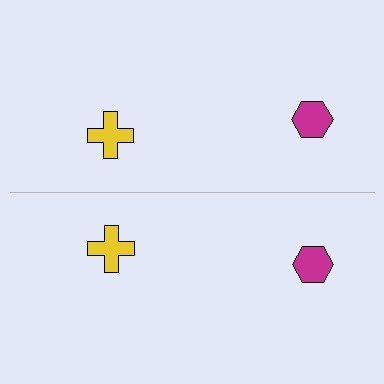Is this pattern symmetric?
Yes, this pattern has bilateral (reflection) symmetry.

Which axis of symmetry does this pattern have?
The pattern has a horizontal axis of symmetry running through the center of the image.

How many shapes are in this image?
There are 4 shapes in this image.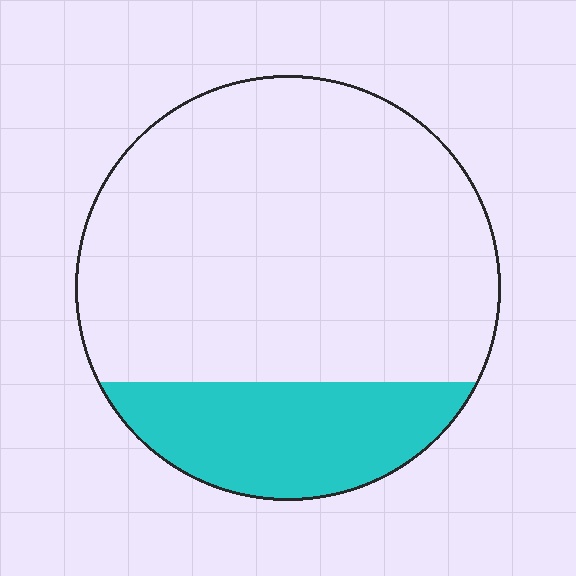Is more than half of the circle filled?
No.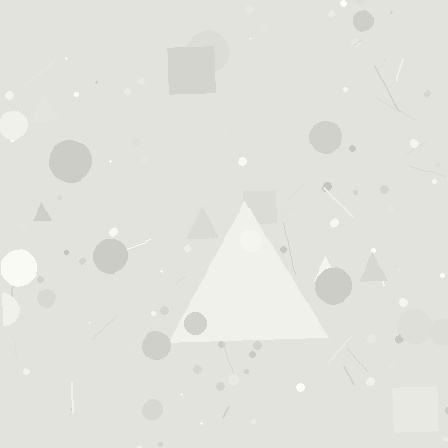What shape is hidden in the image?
A triangle is hidden in the image.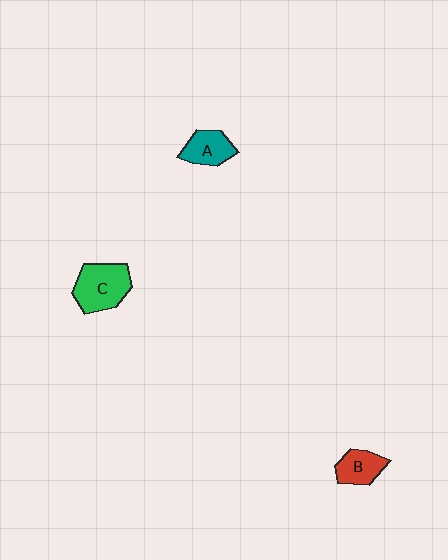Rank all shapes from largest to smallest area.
From largest to smallest: C (green), A (teal), B (red).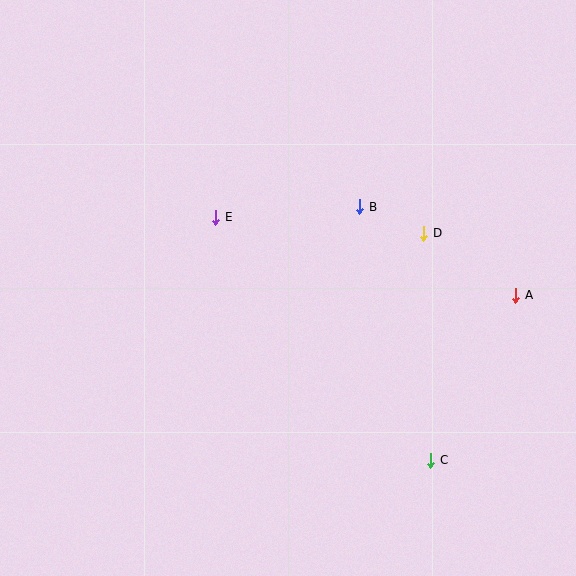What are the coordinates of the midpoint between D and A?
The midpoint between D and A is at (470, 264).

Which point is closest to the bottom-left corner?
Point E is closest to the bottom-left corner.